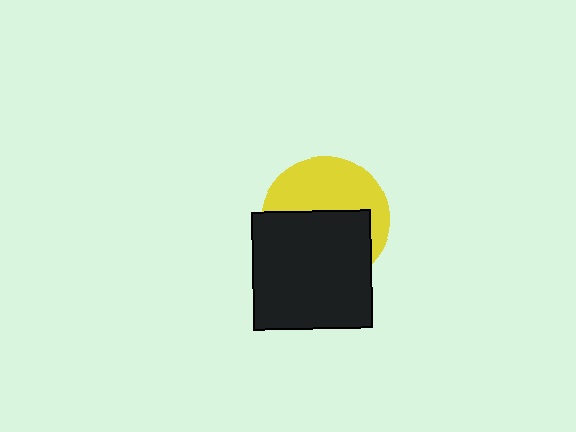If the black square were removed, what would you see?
You would see the complete yellow circle.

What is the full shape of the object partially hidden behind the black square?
The partially hidden object is a yellow circle.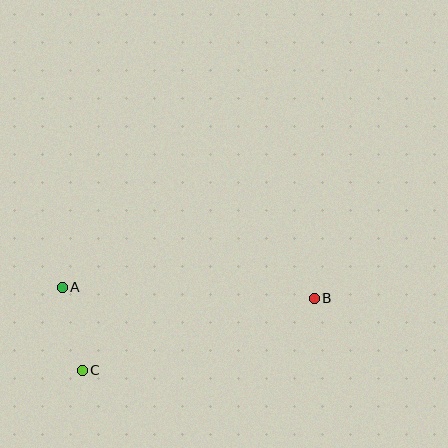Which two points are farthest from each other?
Points A and B are farthest from each other.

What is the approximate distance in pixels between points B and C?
The distance between B and C is approximately 243 pixels.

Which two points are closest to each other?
Points A and C are closest to each other.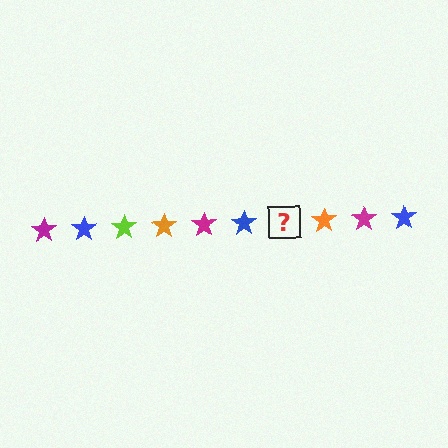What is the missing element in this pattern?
The missing element is a lime star.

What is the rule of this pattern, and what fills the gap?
The rule is that the pattern cycles through magenta, blue, lime, orange stars. The gap should be filled with a lime star.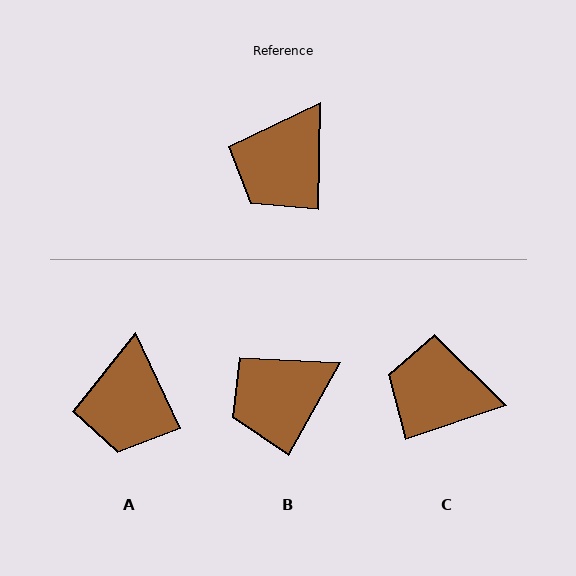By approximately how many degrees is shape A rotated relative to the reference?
Approximately 26 degrees counter-clockwise.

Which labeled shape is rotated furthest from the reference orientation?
C, about 70 degrees away.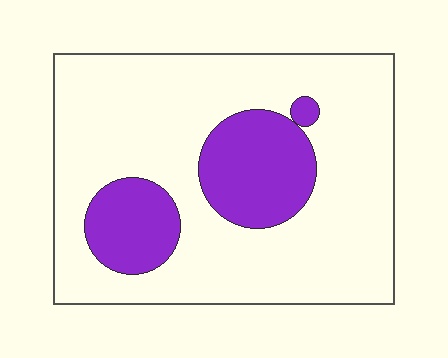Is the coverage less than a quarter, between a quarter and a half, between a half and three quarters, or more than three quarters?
Less than a quarter.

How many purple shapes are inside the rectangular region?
3.